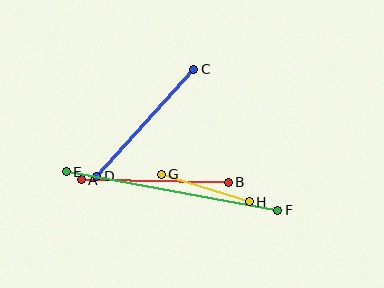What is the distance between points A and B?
The distance is approximately 147 pixels.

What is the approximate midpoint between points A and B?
The midpoint is at approximately (155, 181) pixels.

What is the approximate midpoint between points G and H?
The midpoint is at approximately (205, 188) pixels.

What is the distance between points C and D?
The distance is approximately 144 pixels.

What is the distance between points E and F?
The distance is approximately 215 pixels.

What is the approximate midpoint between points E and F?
The midpoint is at approximately (172, 191) pixels.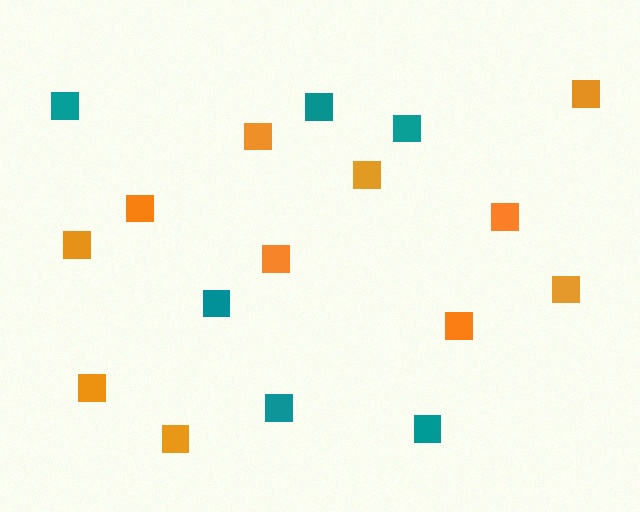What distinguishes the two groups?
There are 2 groups: one group of teal squares (6) and one group of orange squares (11).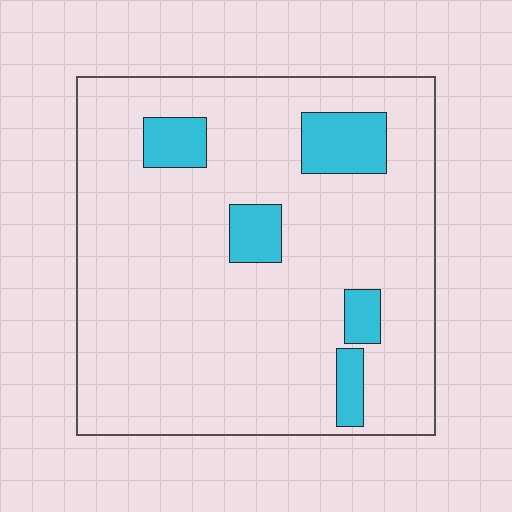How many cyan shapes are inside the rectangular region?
5.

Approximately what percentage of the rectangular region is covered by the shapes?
Approximately 10%.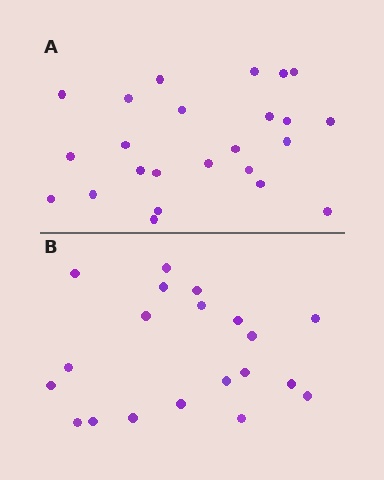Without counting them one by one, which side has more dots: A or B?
Region A (the top region) has more dots.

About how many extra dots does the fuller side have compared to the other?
Region A has about 4 more dots than region B.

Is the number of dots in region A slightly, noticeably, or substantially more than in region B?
Region A has only slightly more — the two regions are fairly close. The ratio is roughly 1.2 to 1.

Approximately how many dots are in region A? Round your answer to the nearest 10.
About 20 dots. (The exact count is 24, which rounds to 20.)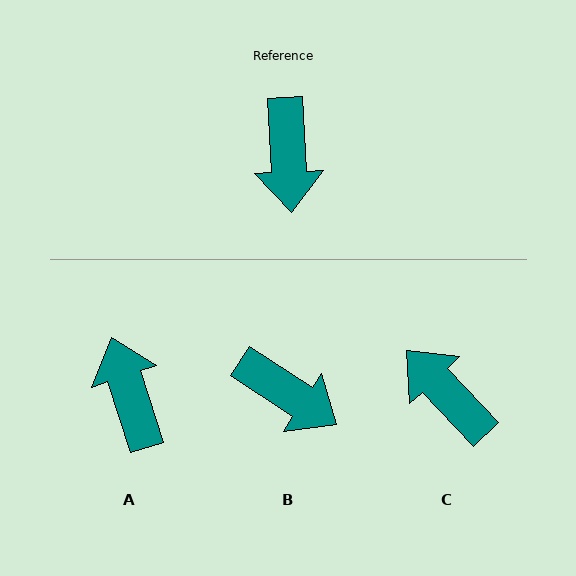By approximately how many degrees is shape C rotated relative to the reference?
Approximately 140 degrees clockwise.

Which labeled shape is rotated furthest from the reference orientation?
A, about 165 degrees away.